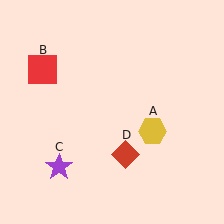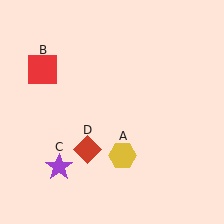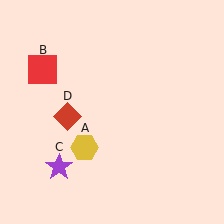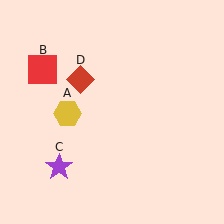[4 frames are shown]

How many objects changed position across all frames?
2 objects changed position: yellow hexagon (object A), red diamond (object D).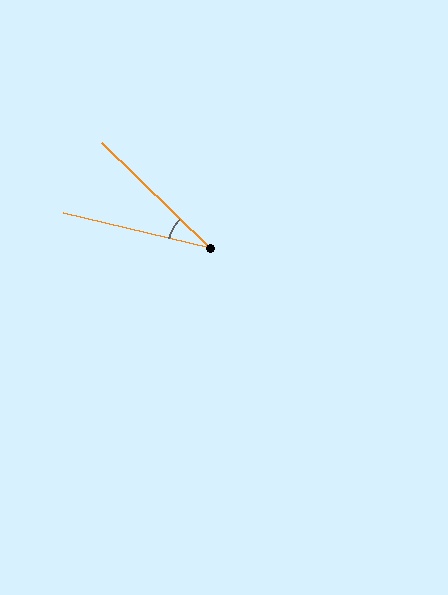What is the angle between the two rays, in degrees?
Approximately 31 degrees.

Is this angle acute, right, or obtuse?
It is acute.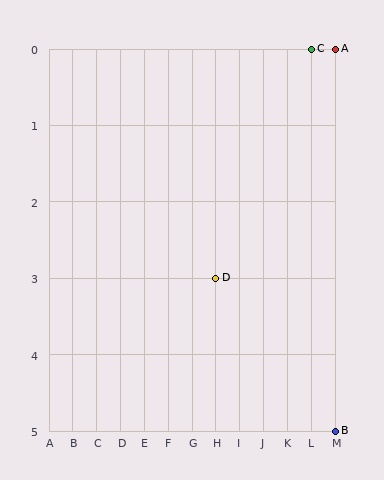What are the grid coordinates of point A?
Point A is at grid coordinates (M, 0).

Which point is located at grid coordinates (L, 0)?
Point C is at (L, 0).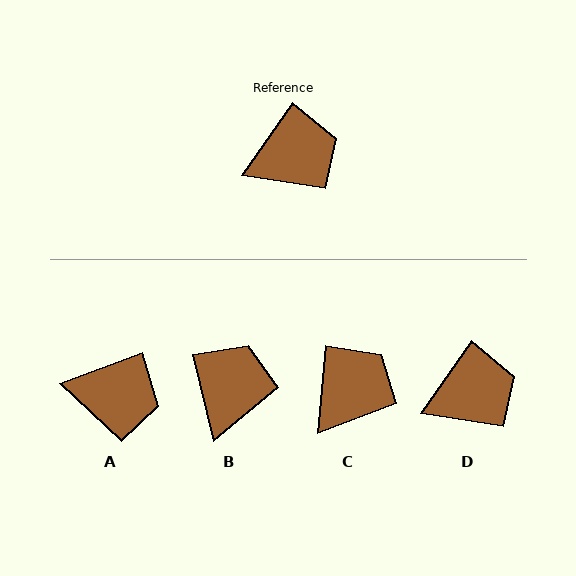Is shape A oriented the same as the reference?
No, it is off by about 34 degrees.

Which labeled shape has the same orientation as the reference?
D.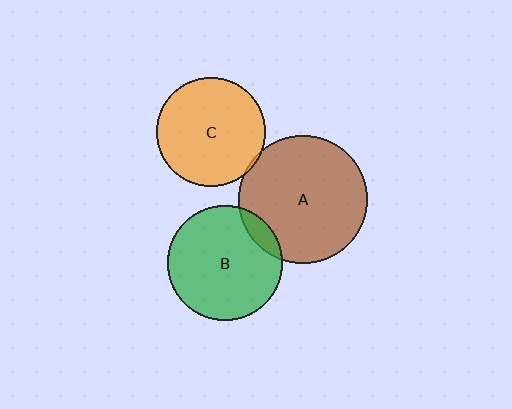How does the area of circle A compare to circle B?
Approximately 1.2 times.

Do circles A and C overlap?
Yes.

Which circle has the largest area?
Circle A (brown).